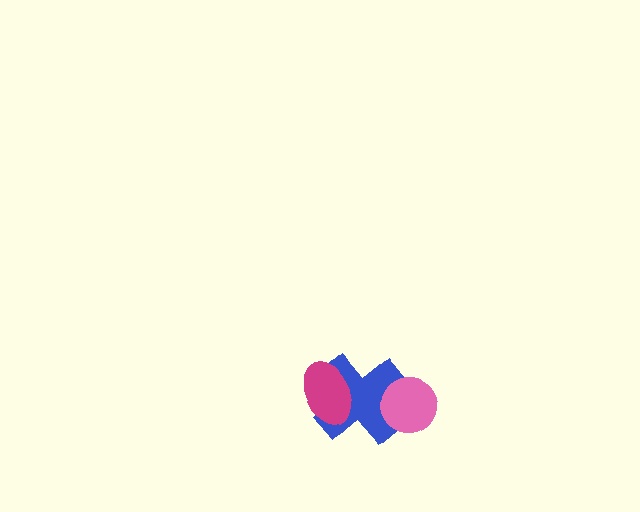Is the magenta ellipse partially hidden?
No, no other shape covers it.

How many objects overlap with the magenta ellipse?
1 object overlaps with the magenta ellipse.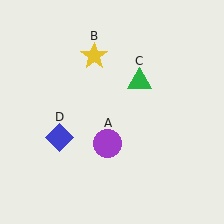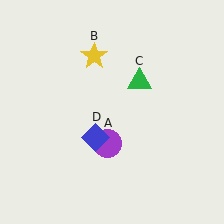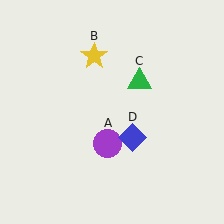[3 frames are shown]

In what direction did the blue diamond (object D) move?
The blue diamond (object D) moved right.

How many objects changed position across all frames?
1 object changed position: blue diamond (object D).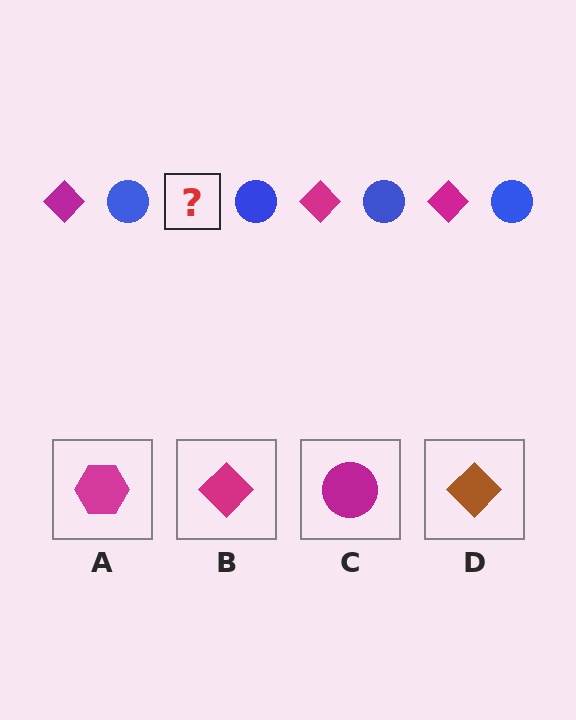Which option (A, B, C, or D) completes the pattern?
B.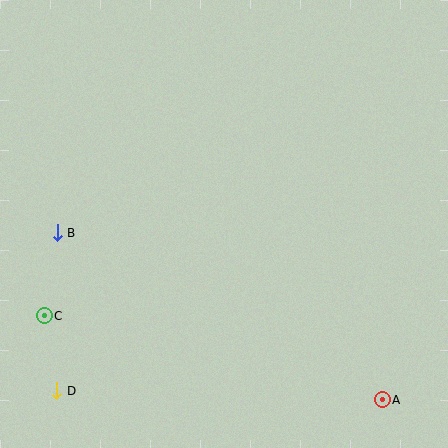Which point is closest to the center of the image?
Point B at (57, 233) is closest to the center.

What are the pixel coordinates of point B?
Point B is at (57, 233).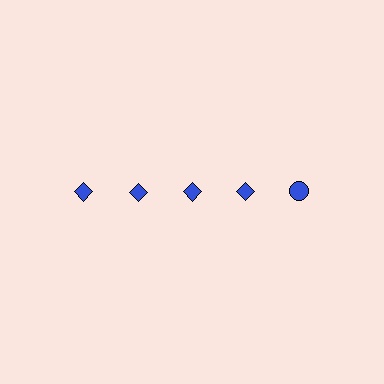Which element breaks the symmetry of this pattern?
The blue circle in the top row, rightmost column breaks the symmetry. All other shapes are blue diamonds.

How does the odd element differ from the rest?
It has a different shape: circle instead of diamond.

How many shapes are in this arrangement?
There are 5 shapes arranged in a grid pattern.